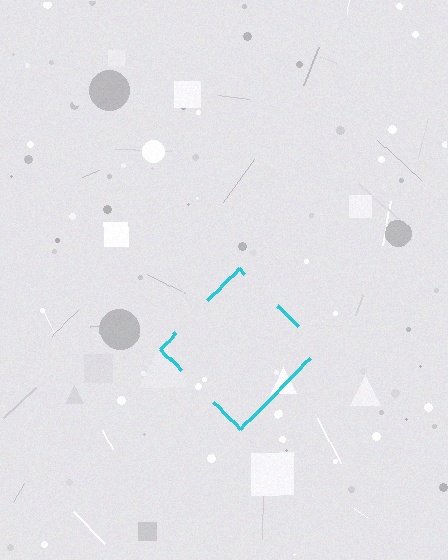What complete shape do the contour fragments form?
The contour fragments form a diamond.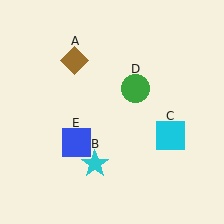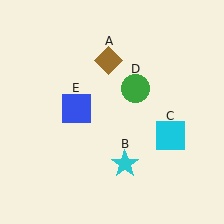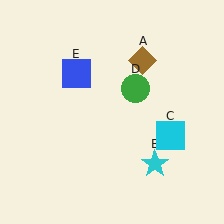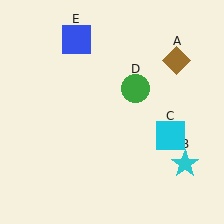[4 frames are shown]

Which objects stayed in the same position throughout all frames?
Cyan square (object C) and green circle (object D) remained stationary.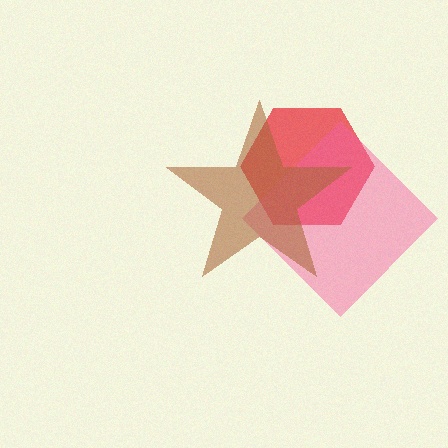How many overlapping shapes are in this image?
There are 3 overlapping shapes in the image.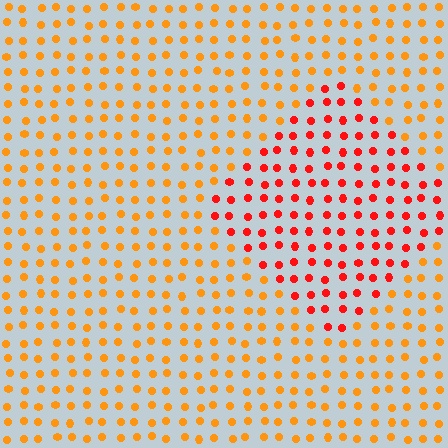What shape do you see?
I see a diamond.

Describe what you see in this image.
The image is filled with small orange elements in a uniform arrangement. A diamond-shaped region is visible where the elements are tinted to a slightly different hue, forming a subtle color boundary.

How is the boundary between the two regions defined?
The boundary is defined purely by a slight shift in hue (about 34 degrees). Spacing, size, and orientation are identical on both sides.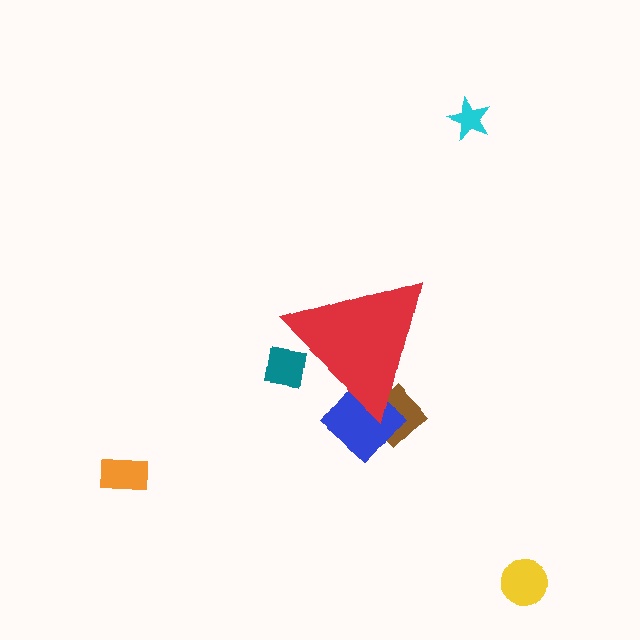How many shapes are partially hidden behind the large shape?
3 shapes are partially hidden.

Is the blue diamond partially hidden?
Yes, the blue diamond is partially hidden behind the red triangle.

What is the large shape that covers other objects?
A red triangle.